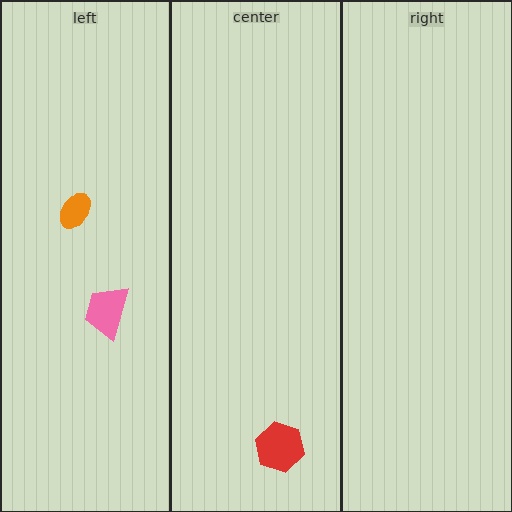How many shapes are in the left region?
2.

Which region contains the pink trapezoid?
The left region.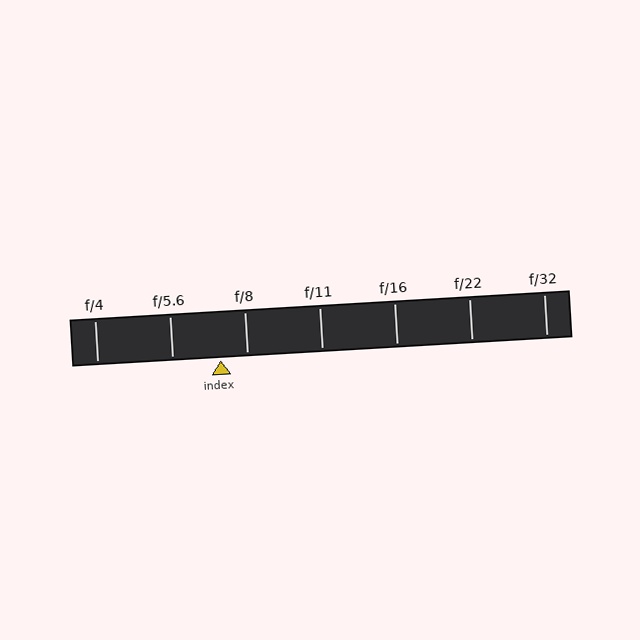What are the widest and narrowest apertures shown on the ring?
The widest aperture shown is f/4 and the narrowest is f/32.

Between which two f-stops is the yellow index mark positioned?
The index mark is between f/5.6 and f/8.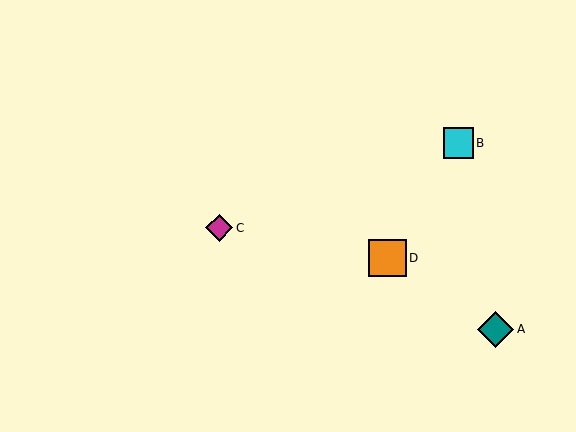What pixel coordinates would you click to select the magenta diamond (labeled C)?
Click at (219, 228) to select the magenta diamond C.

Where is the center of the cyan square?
The center of the cyan square is at (458, 143).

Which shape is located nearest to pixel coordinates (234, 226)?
The magenta diamond (labeled C) at (219, 228) is nearest to that location.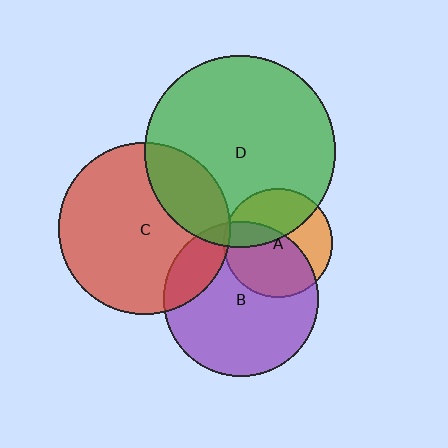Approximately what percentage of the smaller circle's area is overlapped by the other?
Approximately 5%.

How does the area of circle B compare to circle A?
Approximately 2.0 times.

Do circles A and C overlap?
Yes.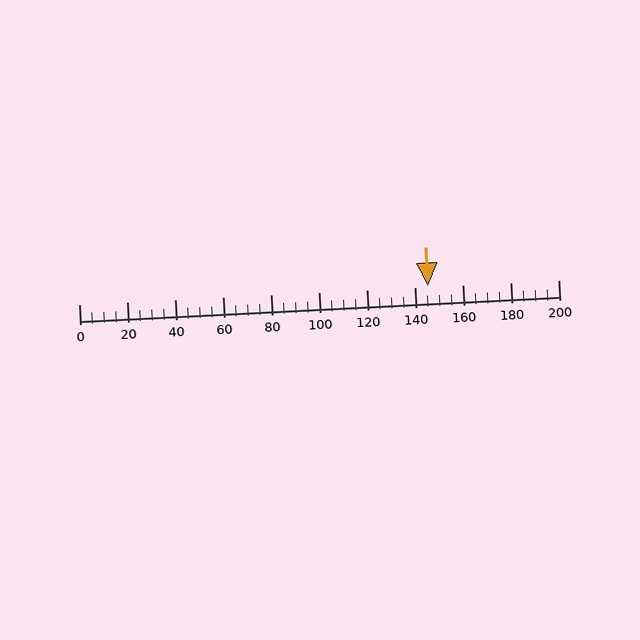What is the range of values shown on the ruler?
The ruler shows values from 0 to 200.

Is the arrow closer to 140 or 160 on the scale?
The arrow is closer to 140.